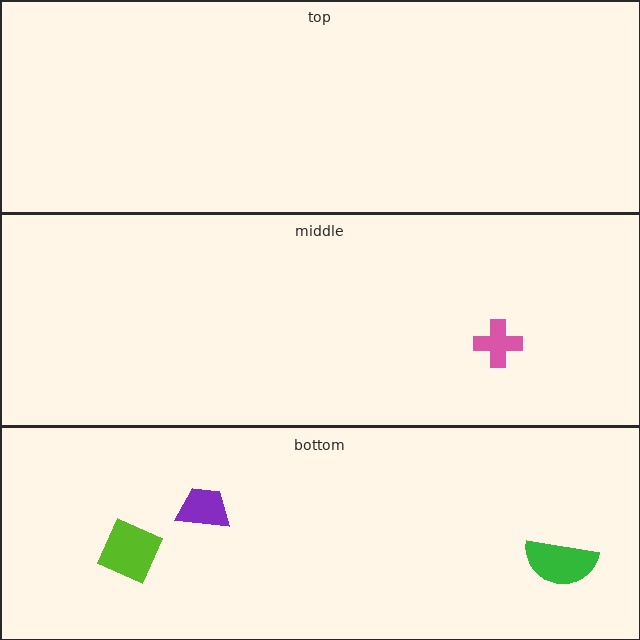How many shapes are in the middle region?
1.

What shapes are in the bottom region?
The green semicircle, the lime square, the purple trapezoid.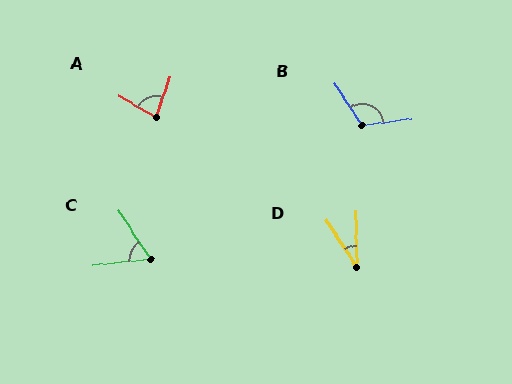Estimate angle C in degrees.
Approximately 63 degrees.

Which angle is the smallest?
D, at approximately 33 degrees.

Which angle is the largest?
B, at approximately 115 degrees.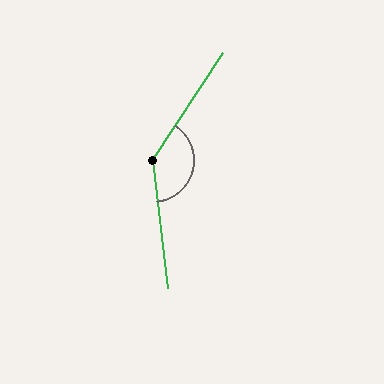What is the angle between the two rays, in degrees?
Approximately 140 degrees.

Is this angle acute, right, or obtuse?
It is obtuse.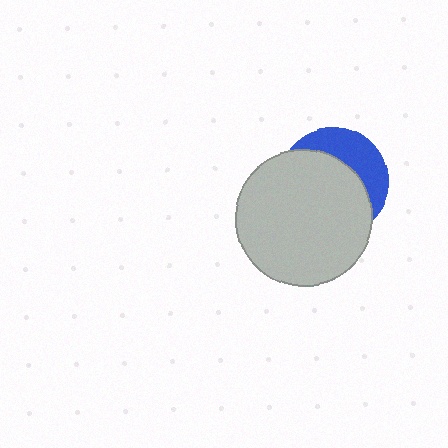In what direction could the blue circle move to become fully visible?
The blue circle could move toward the upper-right. That would shift it out from behind the light gray circle entirely.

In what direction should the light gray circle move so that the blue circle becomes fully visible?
The light gray circle should move toward the lower-left. That is the shortest direction to clear the overlap and leave the blue circle fully visible.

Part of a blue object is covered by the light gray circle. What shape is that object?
It is a circle.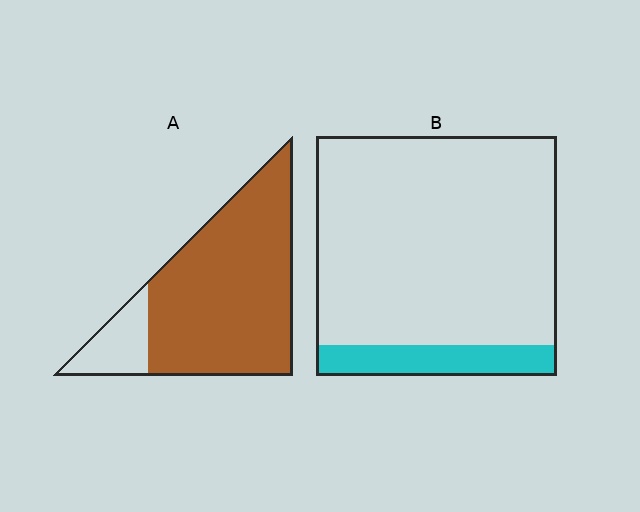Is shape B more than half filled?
No.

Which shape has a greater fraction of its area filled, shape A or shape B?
Shape A.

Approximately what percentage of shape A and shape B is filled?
A is approximately 85% and B is approximately 15%.